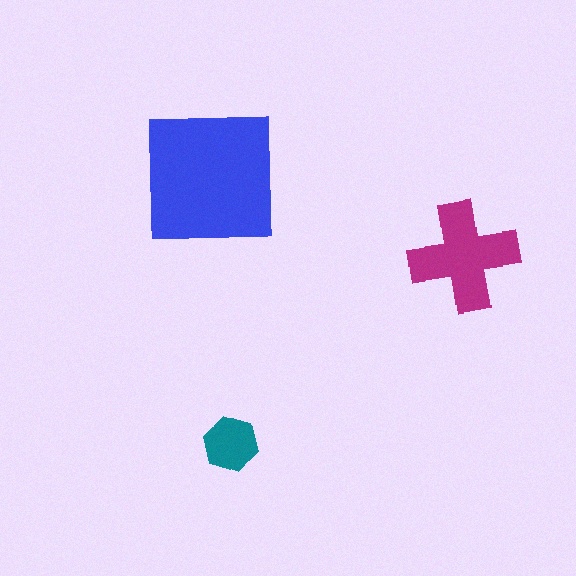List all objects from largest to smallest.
The blue square, the magenta cross, the teal hexagon.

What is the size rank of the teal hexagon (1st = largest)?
3rd.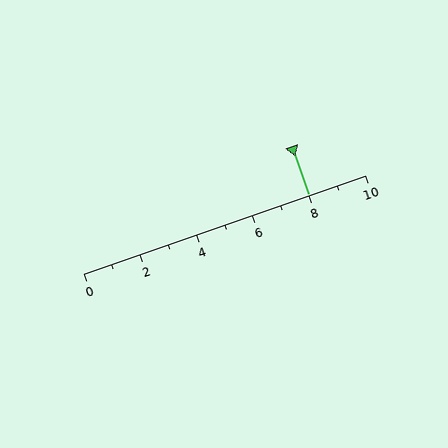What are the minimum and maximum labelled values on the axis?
The axis runs from 0 to 10.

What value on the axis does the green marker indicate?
The marker indicates approximately 8.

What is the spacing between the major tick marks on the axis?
The major ticks are spaced 2 apart.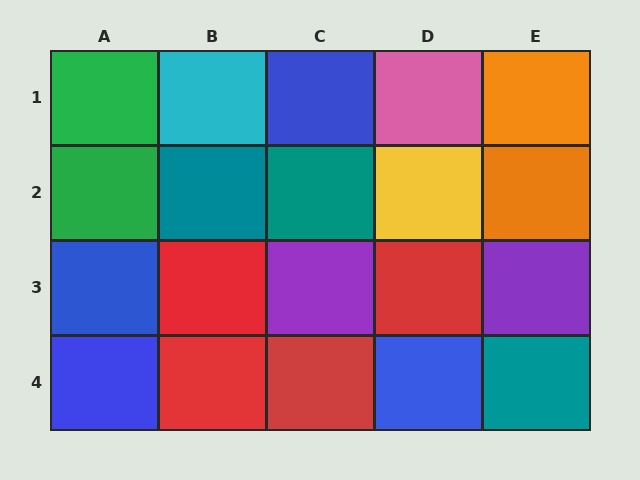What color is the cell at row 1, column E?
Orange.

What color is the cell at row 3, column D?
Red.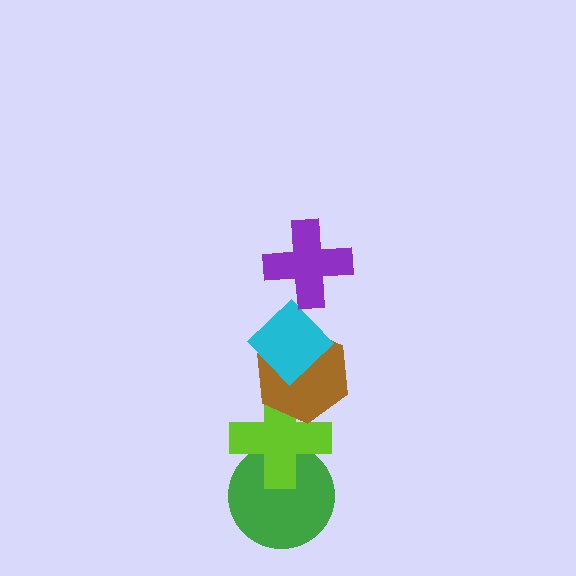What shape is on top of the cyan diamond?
The purple cross is on top of the cyan diamond.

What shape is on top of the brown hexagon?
The cyan diamond is on top of the brown hexagon.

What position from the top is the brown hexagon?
The brown hexagon is 3rd from the top.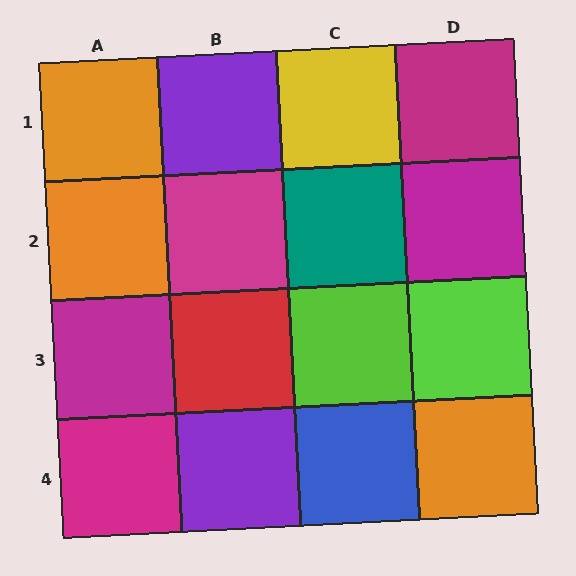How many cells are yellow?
1 cell is yellow.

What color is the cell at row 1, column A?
Orange.